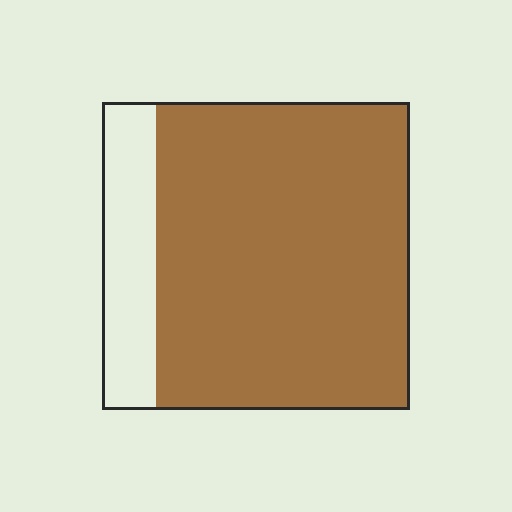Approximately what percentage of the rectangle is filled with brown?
Approximately 80%.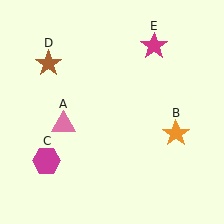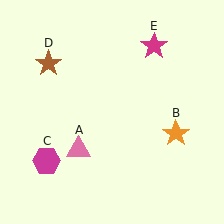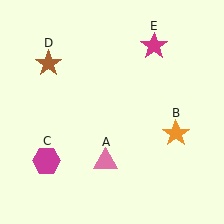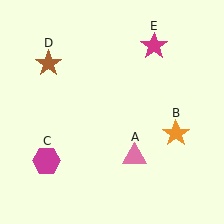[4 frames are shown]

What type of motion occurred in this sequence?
The pink triangle (object A) rotated counterclockwise around the center of the scene.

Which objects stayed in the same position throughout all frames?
Orange star (object B) and magenta hexagon (object C) and brown star (object D) and magenta star (object E) remained stationary.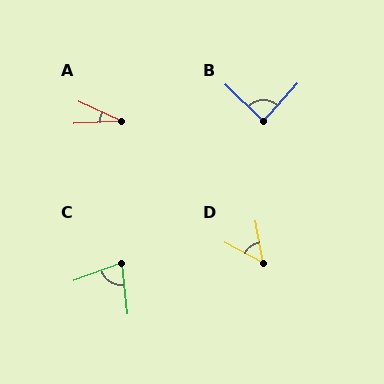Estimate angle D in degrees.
Approximately 52 degrees.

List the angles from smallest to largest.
A (27°), D (52°), C (76°), B (88°).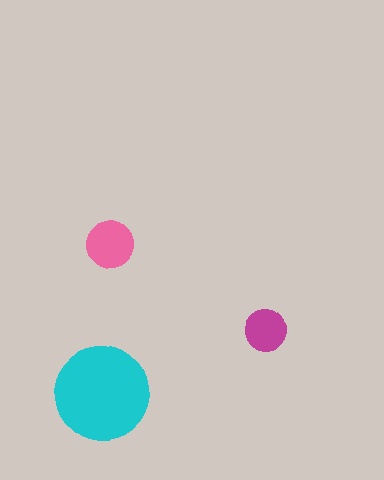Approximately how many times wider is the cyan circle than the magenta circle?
About 2.5 times wider.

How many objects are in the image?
There are 3 objects in the image.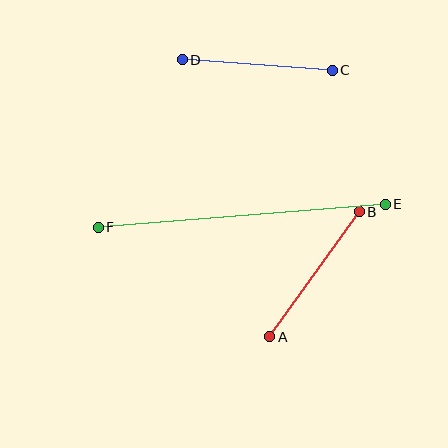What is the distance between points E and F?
The distance is approximately 288 pixels.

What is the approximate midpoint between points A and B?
The midpoint is at approximately (314, 274) pixels.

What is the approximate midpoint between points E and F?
The midpoint is at approximately (242, 216) pixels.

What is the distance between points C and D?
The distance is approximately 150 pixels.